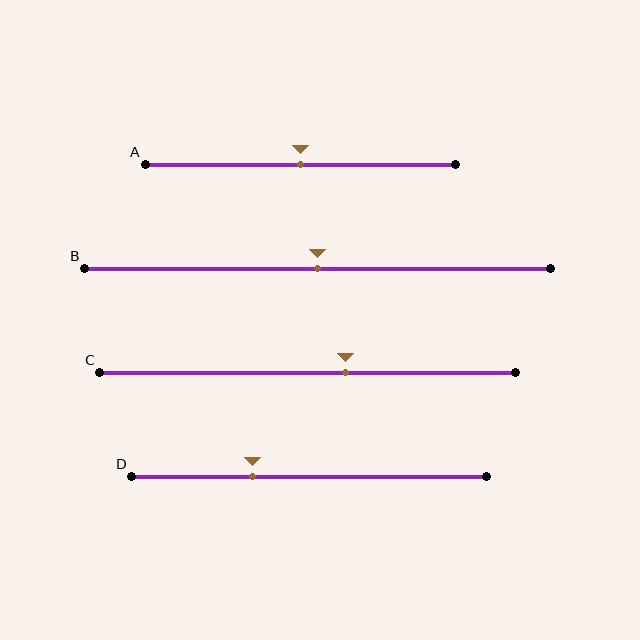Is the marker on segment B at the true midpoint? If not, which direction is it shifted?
Yes, the marker on segment B is at the true midpoint.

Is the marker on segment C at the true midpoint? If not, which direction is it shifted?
No, the marker on segment C is shifted to the right by about 9% of the segment length.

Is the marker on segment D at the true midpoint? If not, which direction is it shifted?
No, the marker on segment D is shifted to the left by about 16% of the segment length.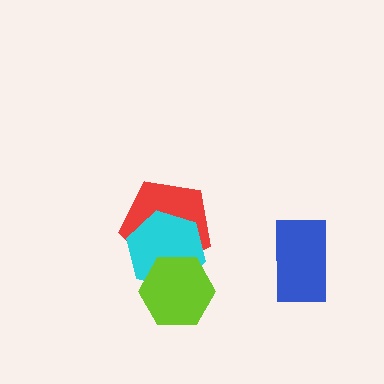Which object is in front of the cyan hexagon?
The lime hexagon is in front of the cyan hexagon.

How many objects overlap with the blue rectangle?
0 objects overlap with the blue rectangle.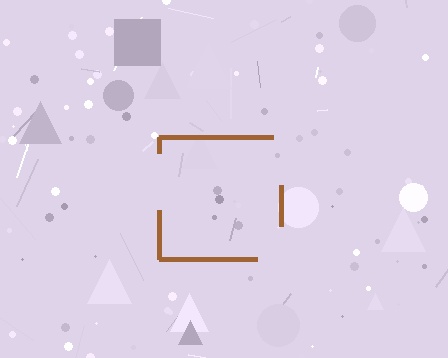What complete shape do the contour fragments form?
The contour fragments form a square.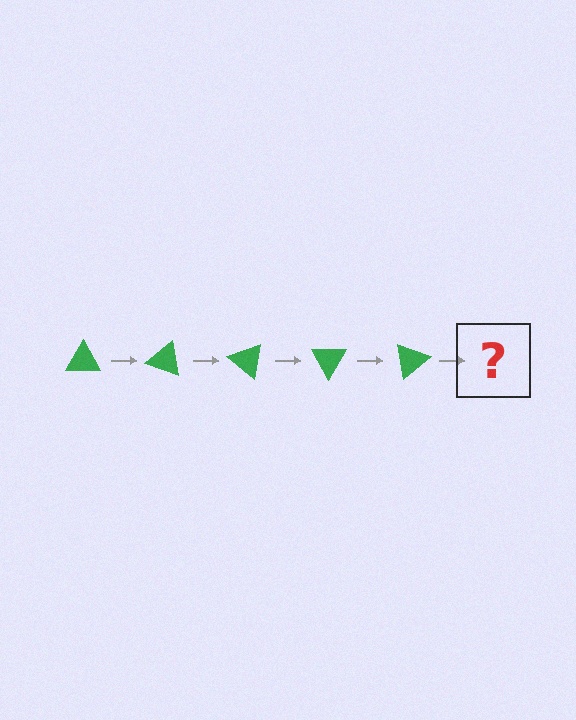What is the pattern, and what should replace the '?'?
The pattern is that the triangle rotates 20 degrees each step. The '?' should be a green triangle rotated 100 degrees.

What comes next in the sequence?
The next element should be a green triangle rotated 100 degrees.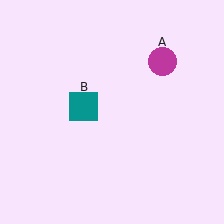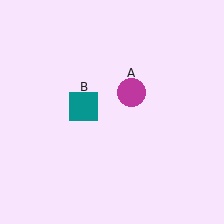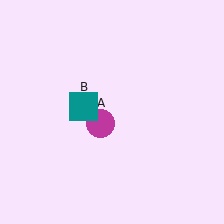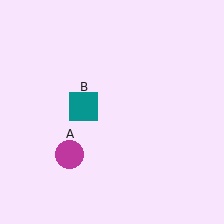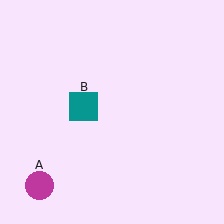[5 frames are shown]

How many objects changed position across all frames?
1 object changed position: magenta circle (object A).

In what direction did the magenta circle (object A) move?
The magenta circle (object A) moved down and to the left.